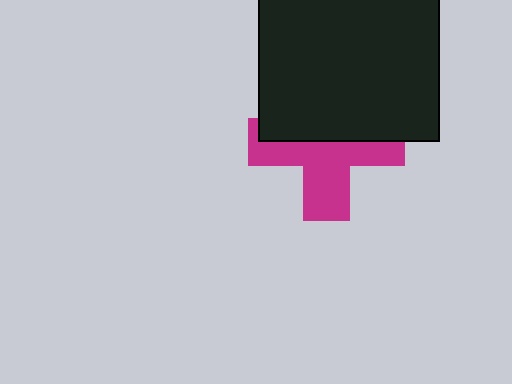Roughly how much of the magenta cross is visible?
About half of it is visible (roughly 52%).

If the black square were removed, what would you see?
You would see the complete magenta cross.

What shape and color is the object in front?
The object in front is a black square.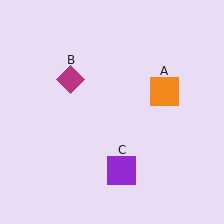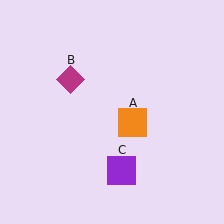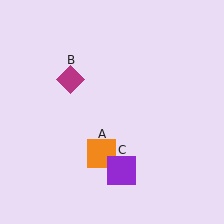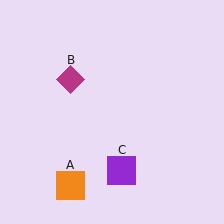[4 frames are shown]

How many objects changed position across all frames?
1 object changed position: orange square (object A).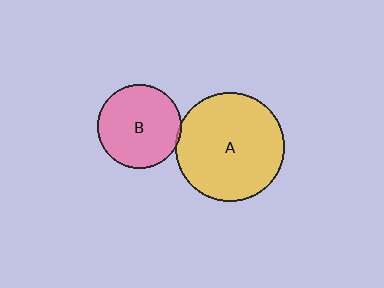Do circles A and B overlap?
Yes.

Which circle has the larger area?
Circle A (yellow).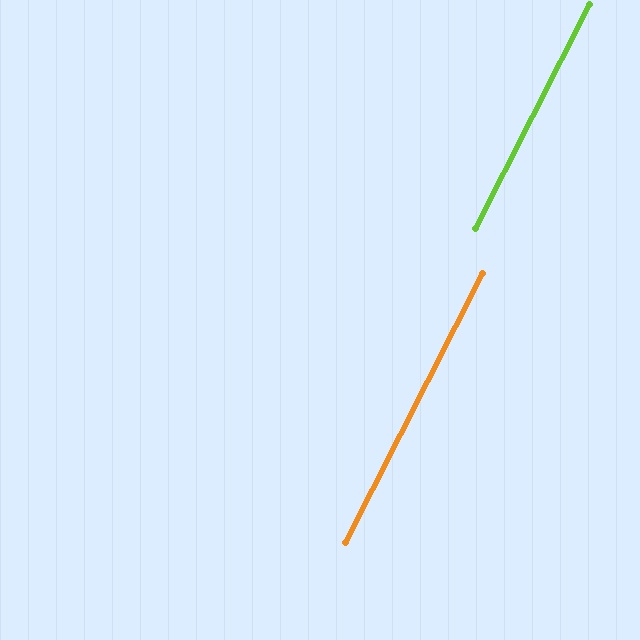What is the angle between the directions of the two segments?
Approximately 0 degrees.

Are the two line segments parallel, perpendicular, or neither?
Parallel — their directions differ by only 0.0°.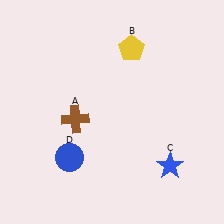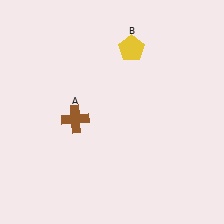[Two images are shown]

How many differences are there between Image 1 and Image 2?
There are 2 differences between the two images.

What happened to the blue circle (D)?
The blue circle (D) was removed in Image 2. It was in the bottom-left area of Image 1.